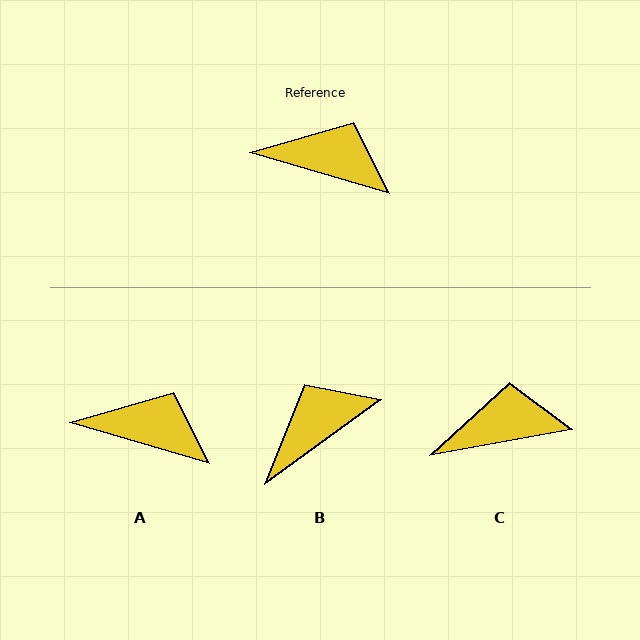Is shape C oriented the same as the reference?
No, it is off by about 26 degrees.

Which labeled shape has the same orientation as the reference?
A.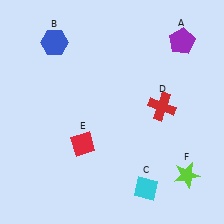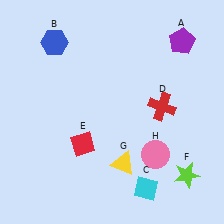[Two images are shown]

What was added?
A yellow triangle (G), a pink circle (H) were added in Image 2.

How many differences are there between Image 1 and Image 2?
There are 2 differences between the two images.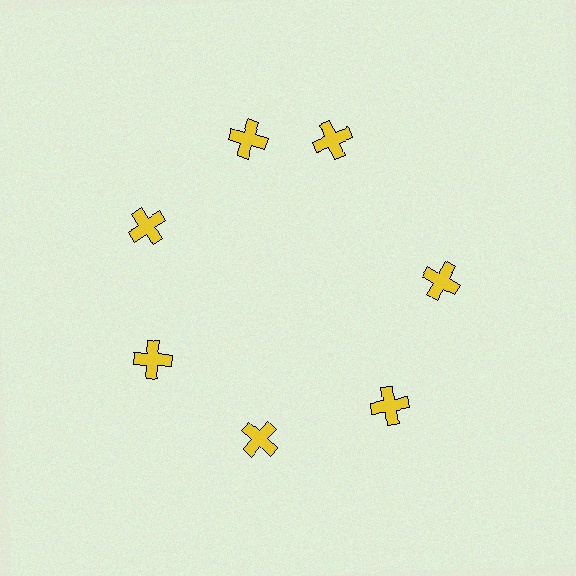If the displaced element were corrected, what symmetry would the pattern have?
It would have 7-fold rotational symmetry — the pattern would map onto itself every 51 degrees.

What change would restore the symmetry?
The symmetry would be restored by rotating it back into even spacing with its neighbors so that all 7 crosses sit at equal angles and equal distance from the center.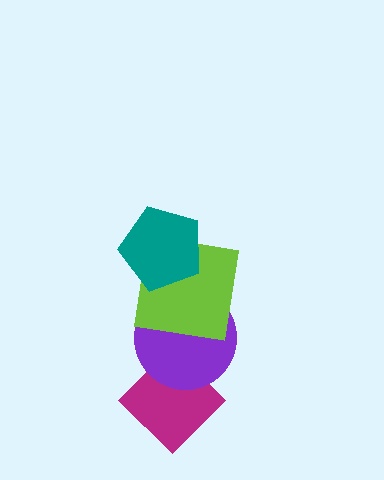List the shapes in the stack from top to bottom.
From top to bottom: the teal pentagon, the lime square, the purple circle, the magenta diamond.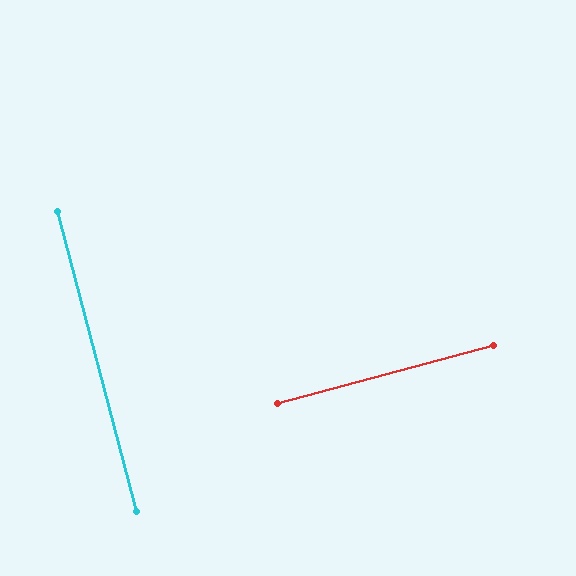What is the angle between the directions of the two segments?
Approximately 89 degrees.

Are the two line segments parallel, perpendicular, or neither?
Perpendicular — they meet at approximately 89°.